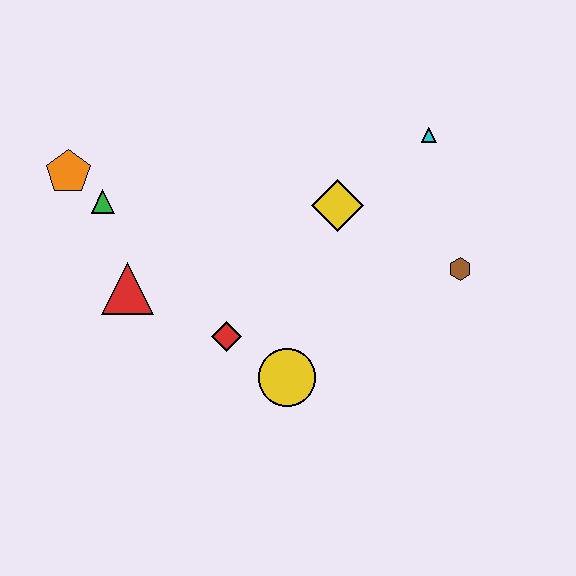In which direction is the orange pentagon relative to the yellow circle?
The orange pentagon is to the left of the yellow circle.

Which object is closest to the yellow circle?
The red diamond is closest to the yellow circle.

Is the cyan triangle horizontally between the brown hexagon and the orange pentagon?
Yes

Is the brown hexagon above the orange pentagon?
No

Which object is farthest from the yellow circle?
The orange pentagon is farthest from the yellow circle.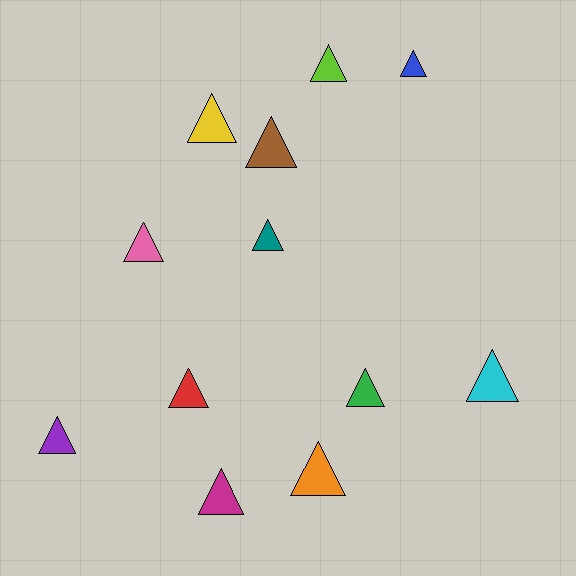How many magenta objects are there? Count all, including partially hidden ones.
There is 1 magenta object.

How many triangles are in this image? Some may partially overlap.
There are 12 triangles.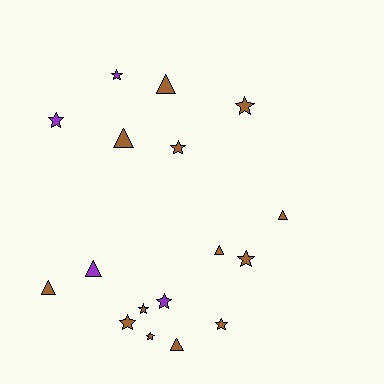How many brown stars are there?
There are 7 brown stars.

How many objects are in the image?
There are 17 objects.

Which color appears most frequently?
Brown, with 13 objects.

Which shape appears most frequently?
Star, with 10 objects.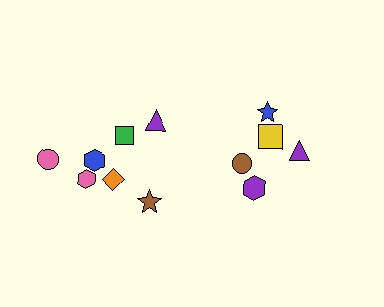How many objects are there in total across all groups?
There are 12 objects.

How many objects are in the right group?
There are 5 objects.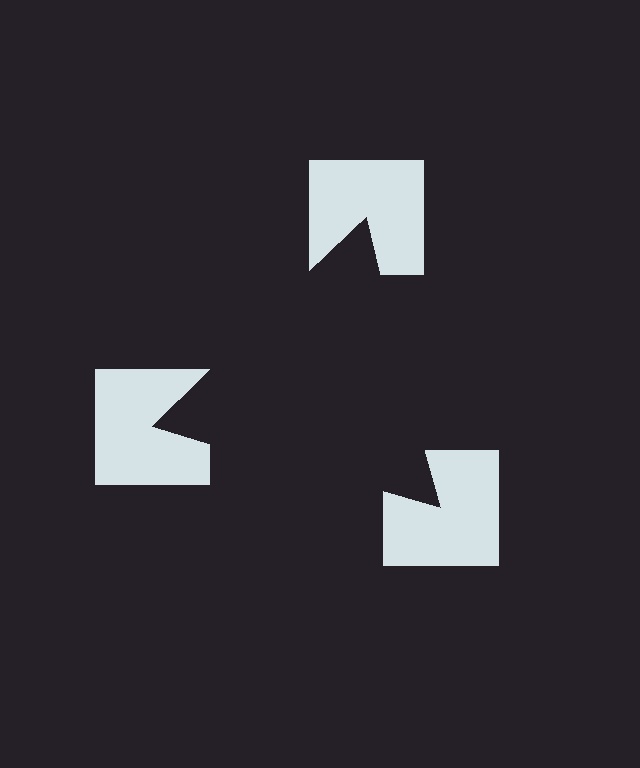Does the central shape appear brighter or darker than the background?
It typically appears slightly darker than the background, even though no actual brightness change is drawn.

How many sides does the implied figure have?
3 sides.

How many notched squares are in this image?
There are 3 — one at each vertex of the illusory triangle.